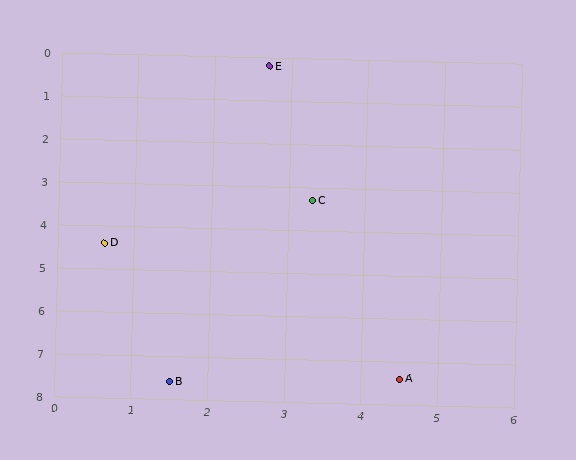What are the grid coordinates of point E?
Point E is at approximately (2.7, 0.2).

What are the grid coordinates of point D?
Point D is at approximately (0.6, 4.4).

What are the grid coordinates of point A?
Point A is at approximately (4.5, 7.4).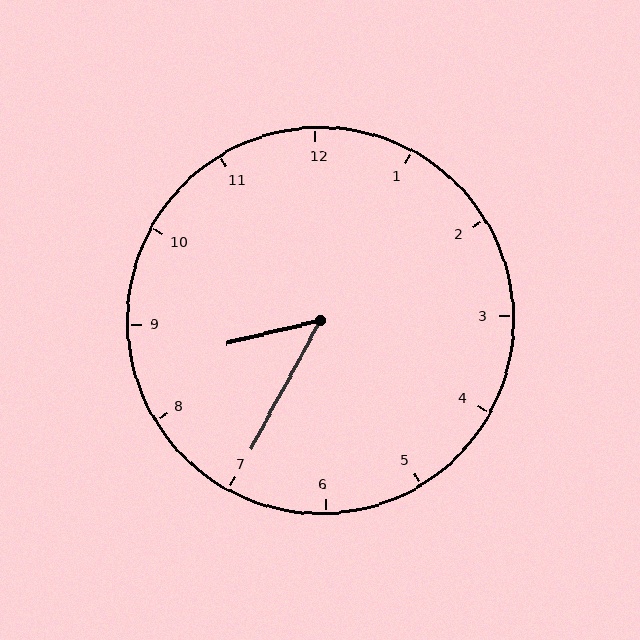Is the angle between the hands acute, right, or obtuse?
It is acute.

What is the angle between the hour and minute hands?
Approximately 48 degrees.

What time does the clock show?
8:35.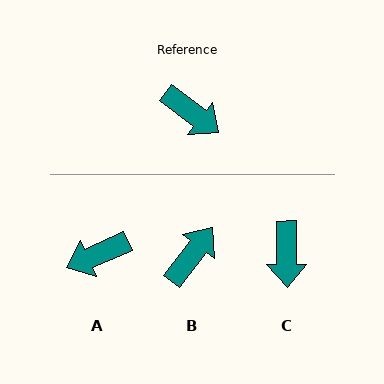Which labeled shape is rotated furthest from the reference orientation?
A, about 119 degrees away.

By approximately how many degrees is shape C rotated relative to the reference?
Approximately 52 degrees clockwise.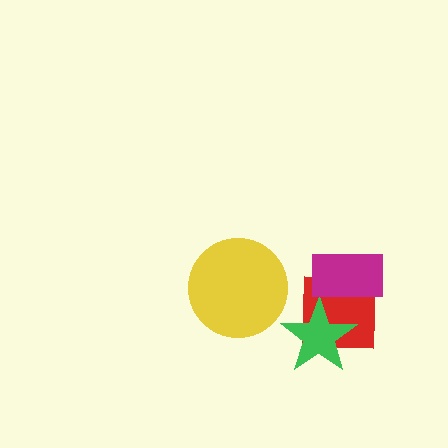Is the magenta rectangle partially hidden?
No, no other shape covers it.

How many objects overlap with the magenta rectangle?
2 objects overlap with the magenta rectangle.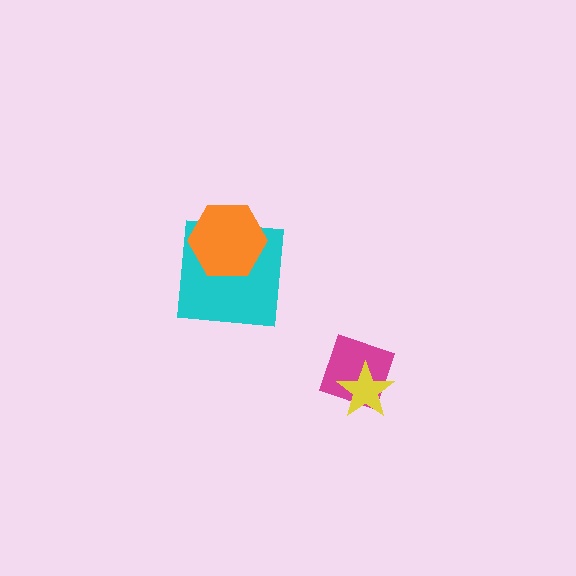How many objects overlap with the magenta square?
1 object overlaps with the magenta square.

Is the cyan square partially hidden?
Yes, it is partially covered by another shape.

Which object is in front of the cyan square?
The orange hexagon is in front of the cyan square.